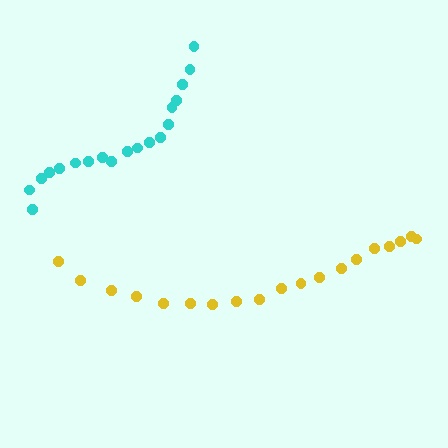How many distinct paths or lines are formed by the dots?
There are 2 distinct paths.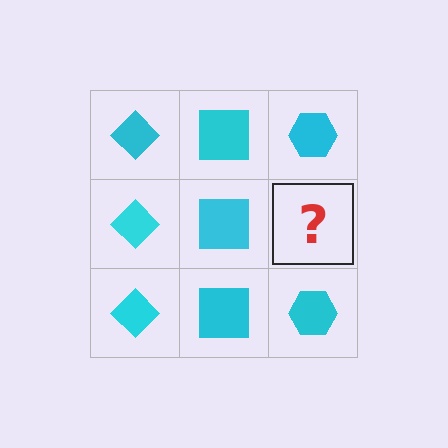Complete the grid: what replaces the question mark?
The question mark should be replaced with a cyan hexagon.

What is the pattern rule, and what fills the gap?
The rule is that each column has a consistent shape. The gap should be filled with a cyan hexagon.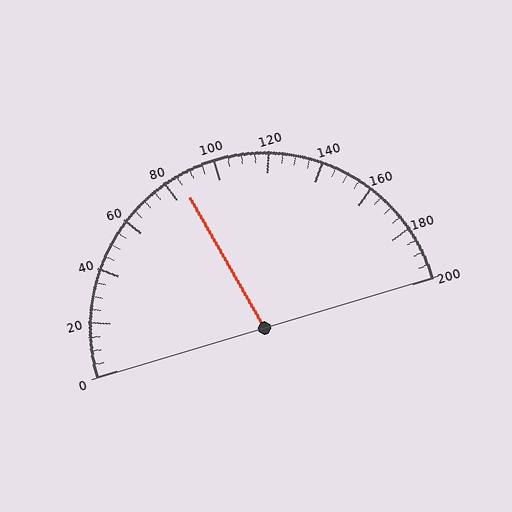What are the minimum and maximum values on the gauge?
The gauge ranges from 0 to 200.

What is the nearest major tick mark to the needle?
The nearest major tick mark is 80.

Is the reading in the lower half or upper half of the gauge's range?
The reading is in the lower half of the range (0 to 200).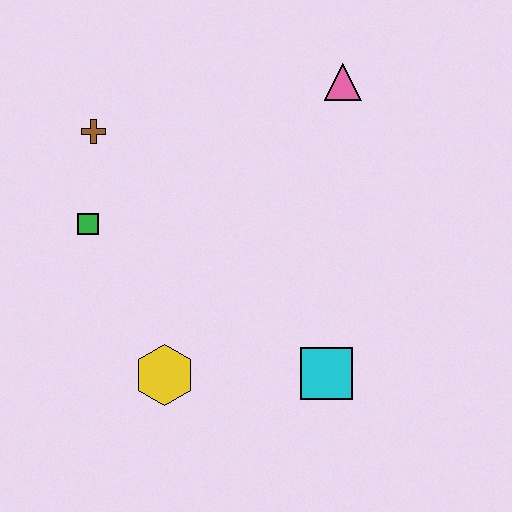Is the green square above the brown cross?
No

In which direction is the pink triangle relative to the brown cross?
The pink triangle is to the right of the brown cross.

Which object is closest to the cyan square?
The yellow hexagon is closest to the cyan square.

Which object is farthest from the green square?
The pink triangle is farthest from the green square.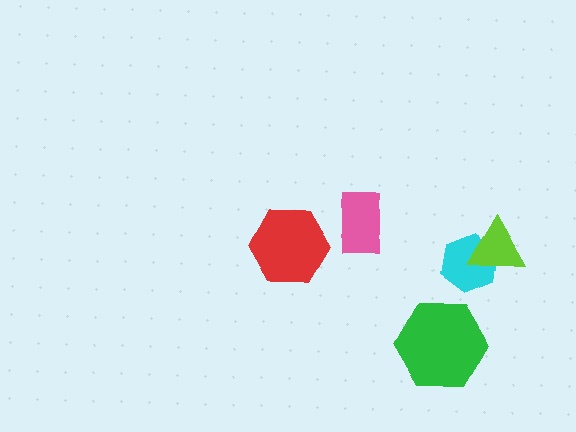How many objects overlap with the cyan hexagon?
1 object overlaps with the cyan hexagon.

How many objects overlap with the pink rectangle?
0 objects overlap with the pink rectangle.